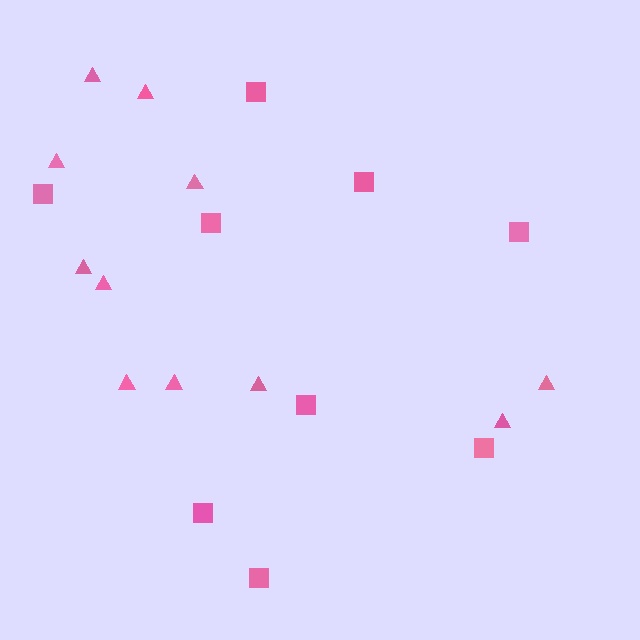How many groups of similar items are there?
There are 2 groups: one group of squares (9) and one group of triangles (11).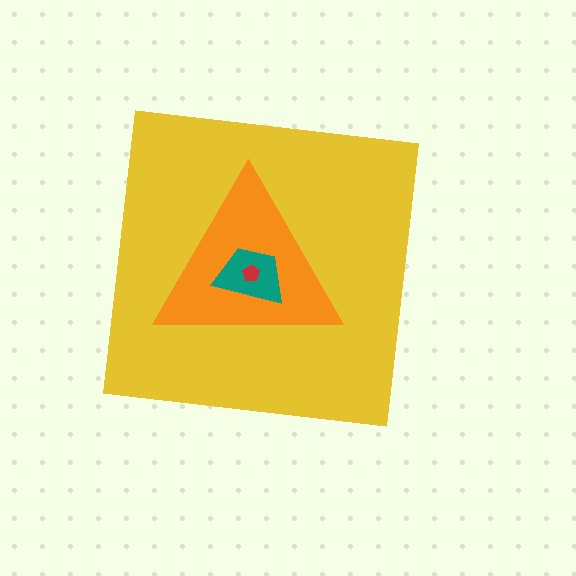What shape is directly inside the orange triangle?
The teal trapezoid.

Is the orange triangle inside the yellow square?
Yes.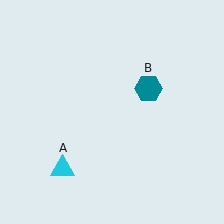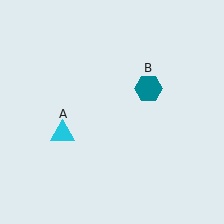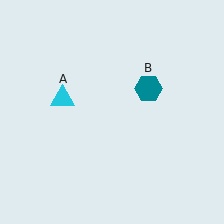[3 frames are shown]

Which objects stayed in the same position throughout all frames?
Teal hexagon (object B) remained stationary.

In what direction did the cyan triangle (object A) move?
The cyan triangle (object A) moved up.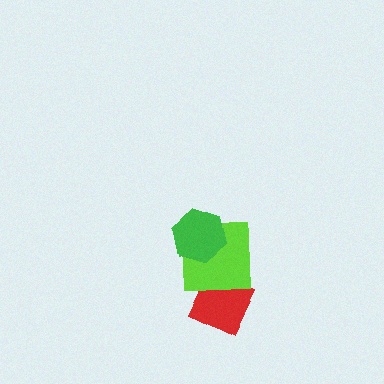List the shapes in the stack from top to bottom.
From top to bottom: the green hexagon, the lime square, the red diamond.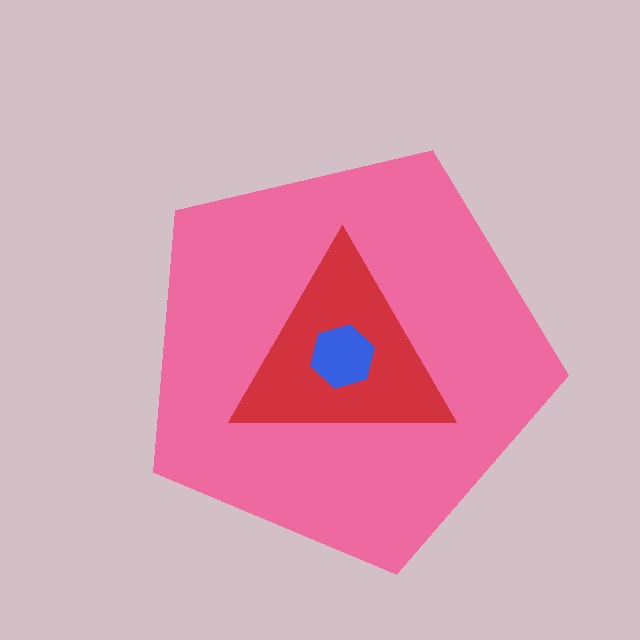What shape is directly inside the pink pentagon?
The red triangle.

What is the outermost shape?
The pink pentagon.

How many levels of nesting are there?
3.